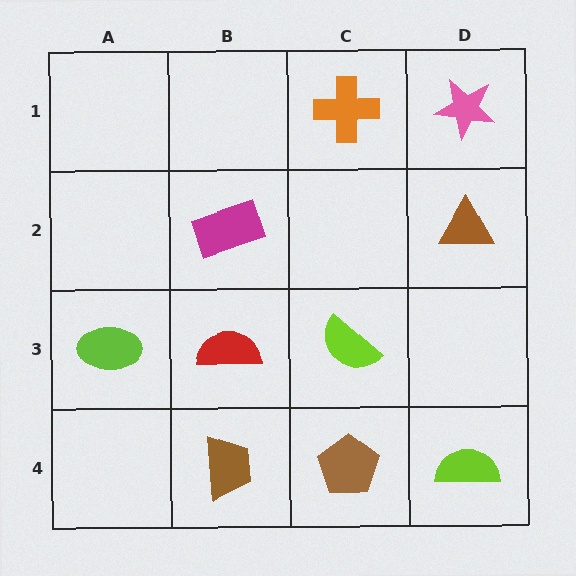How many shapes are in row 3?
3 shapes.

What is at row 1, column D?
A pink star.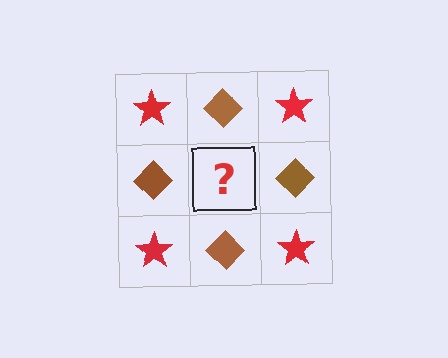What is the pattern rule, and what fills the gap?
The rule is that it alternates red star and brown diamond in a checkerboard pattern. The gap should be filled with a red star.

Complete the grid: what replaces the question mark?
The question mark should be replaced with a red star.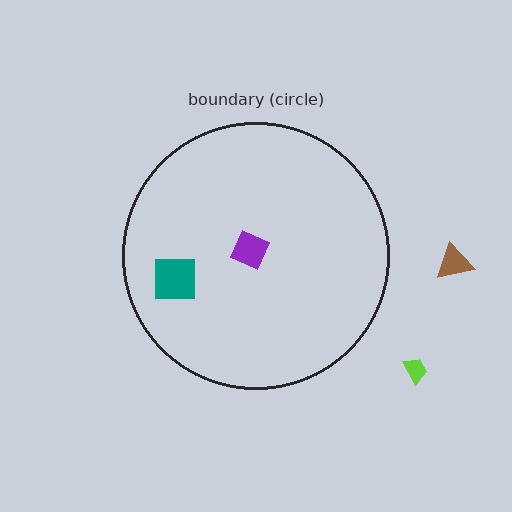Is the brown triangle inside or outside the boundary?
Outside.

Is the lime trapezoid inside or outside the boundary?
Outside.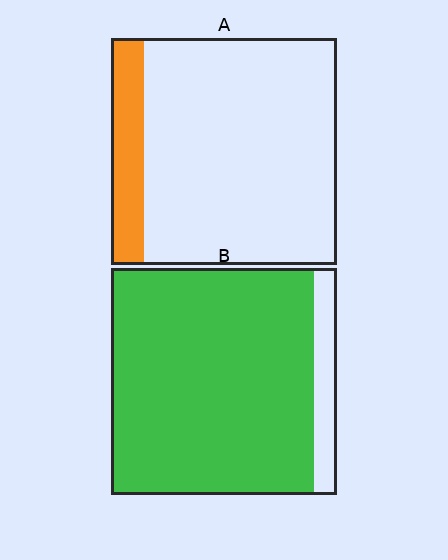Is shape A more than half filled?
No.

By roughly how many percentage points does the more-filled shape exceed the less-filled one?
By roughly 75 percentage points (B over A).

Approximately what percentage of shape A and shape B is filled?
A is approximately 15% and B is approximately 90%.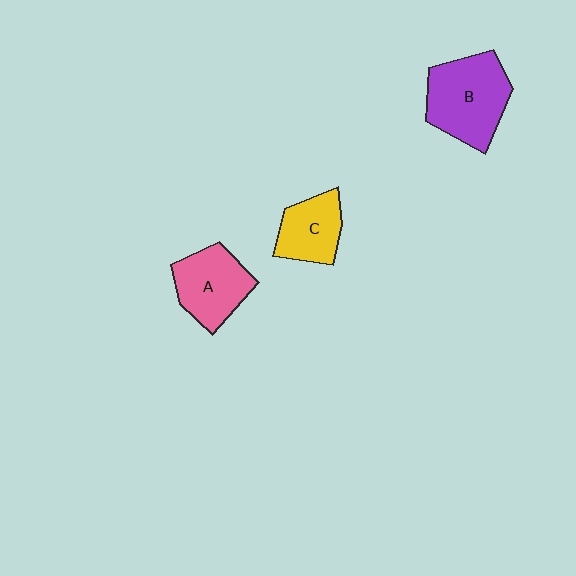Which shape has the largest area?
Shape B (purple).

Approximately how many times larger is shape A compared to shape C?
Approximately 1.2 times.